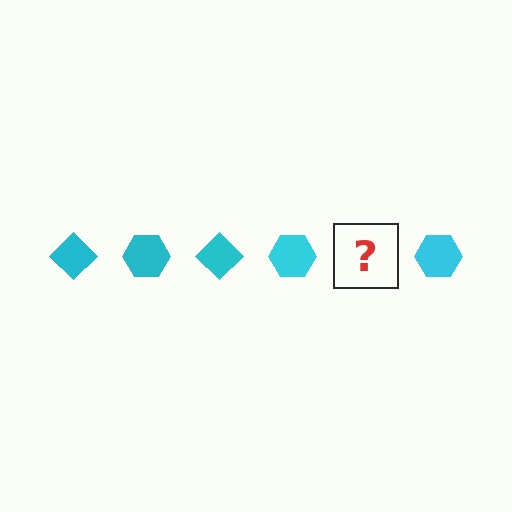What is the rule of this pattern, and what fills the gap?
The rule is that the pattern cycles through diamond, hexagon shapes in cyan. The gap should be filled with a cyan diamond.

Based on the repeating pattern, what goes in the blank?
The blank should be a cyan diamond.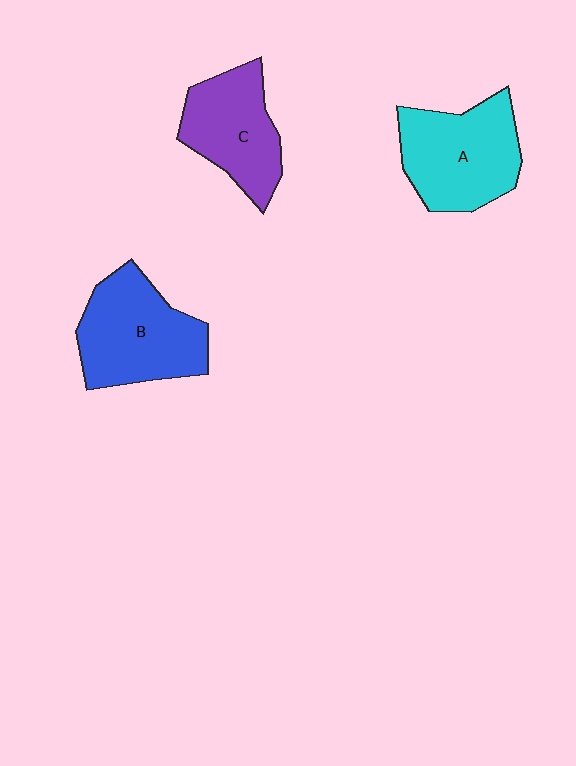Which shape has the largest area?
Shape B (blue).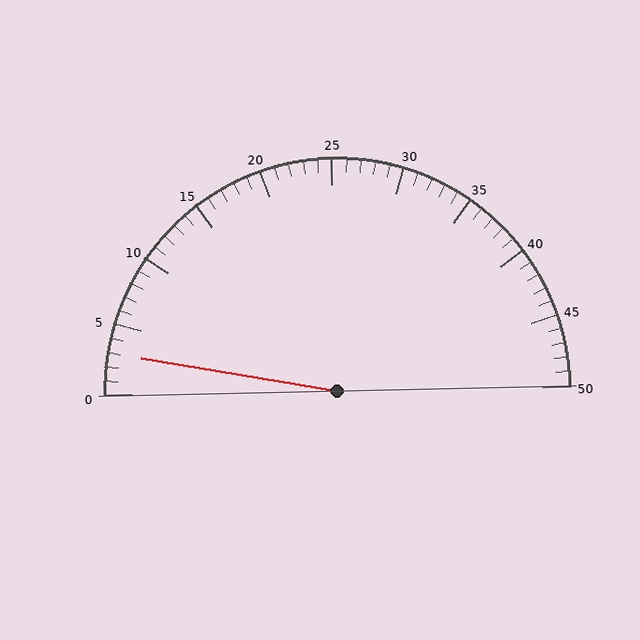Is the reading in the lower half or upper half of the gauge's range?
The reading is in the lower half of the range (0 to 50).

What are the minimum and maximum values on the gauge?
The gauge ranges from 0 to 50.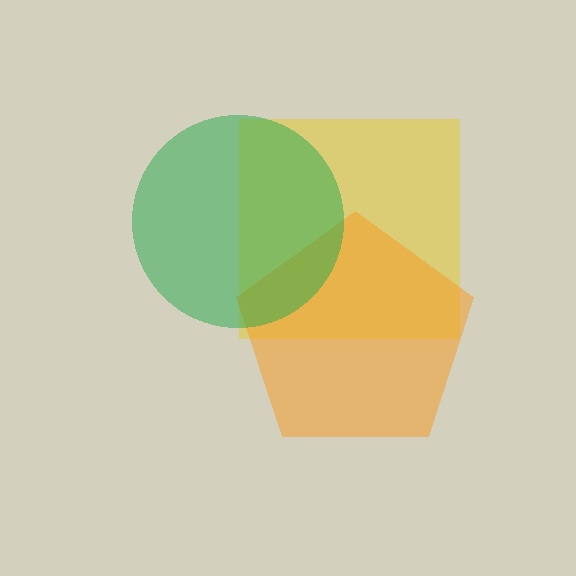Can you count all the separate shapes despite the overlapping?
Yes, there are 3 separate shapes.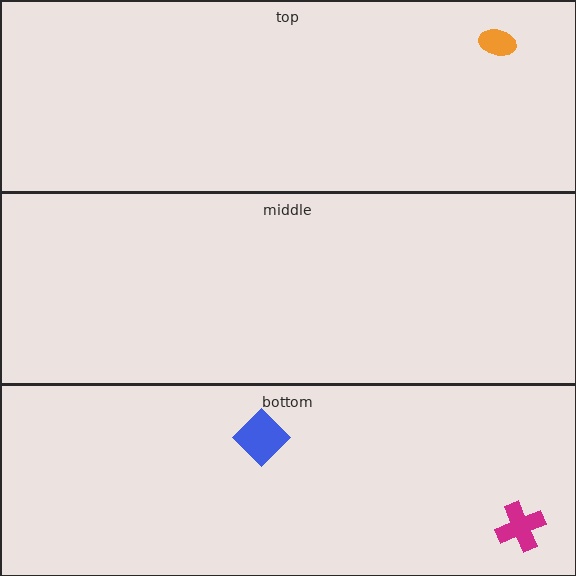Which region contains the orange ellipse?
The top region.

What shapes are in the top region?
The orange ellipse.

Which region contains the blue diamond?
The bottom region.